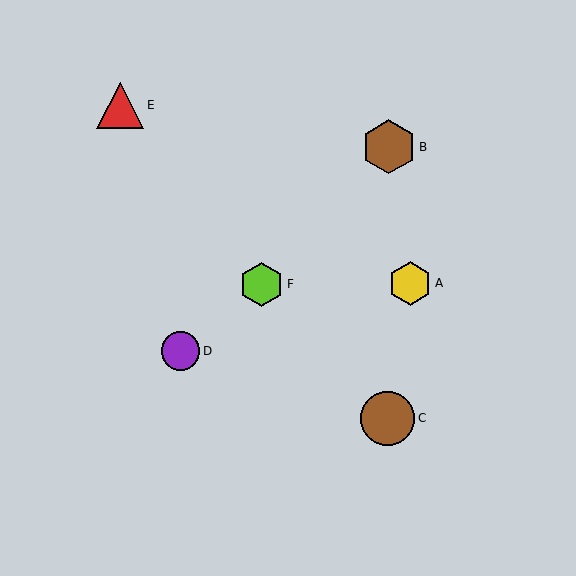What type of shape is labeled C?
Shape C is a brown circle.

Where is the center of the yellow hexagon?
The center of the yellow hexagon is at (410, 283).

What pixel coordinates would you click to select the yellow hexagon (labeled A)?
Click at (410, 283) to select the yellow hexagon A.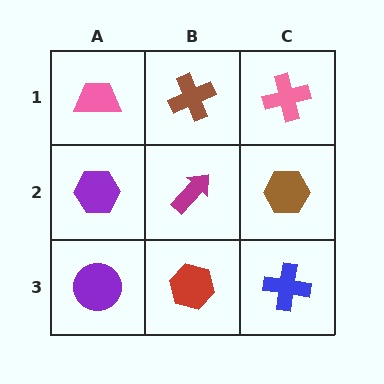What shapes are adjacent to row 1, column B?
A magenta arrow (row 2, column B), a pink trapezoid (row 1, column A), a pink cross (row 1, column C).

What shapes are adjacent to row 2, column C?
A pink cross (row 1, column C), a blue cross (row 3, column C), a magenta arrow (row 2, column B).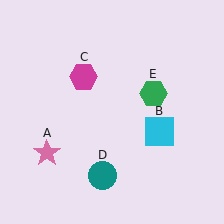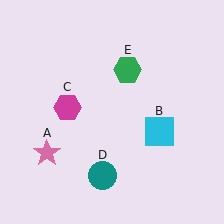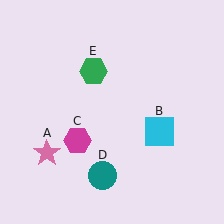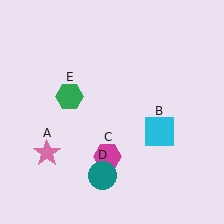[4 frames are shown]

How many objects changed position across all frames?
2 objects changed position: magenta hexagon (object C), green hexagon (object E).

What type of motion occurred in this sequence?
The magenta hexagon (object C), green hexagon (object E) rotated counterclockwise around the center of the scene.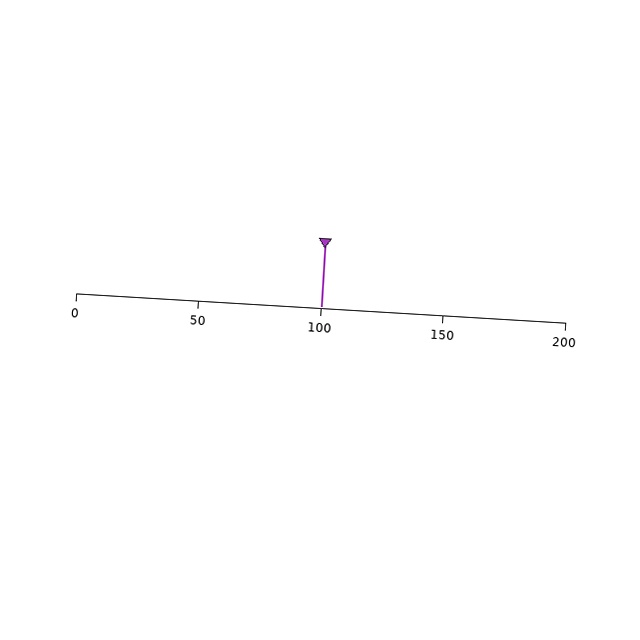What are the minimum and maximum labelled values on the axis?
The axis runs from 0 to 200.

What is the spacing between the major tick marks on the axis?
The major ticks are spaced 50 apart.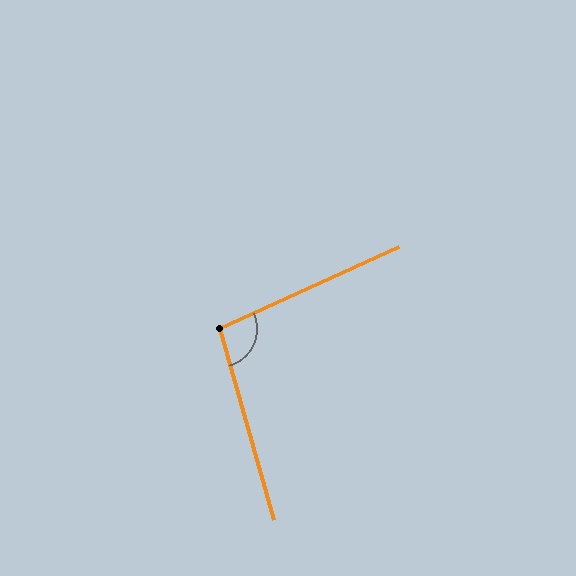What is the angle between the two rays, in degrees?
Approximately 99 degrees.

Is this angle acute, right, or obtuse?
It is obtuse.